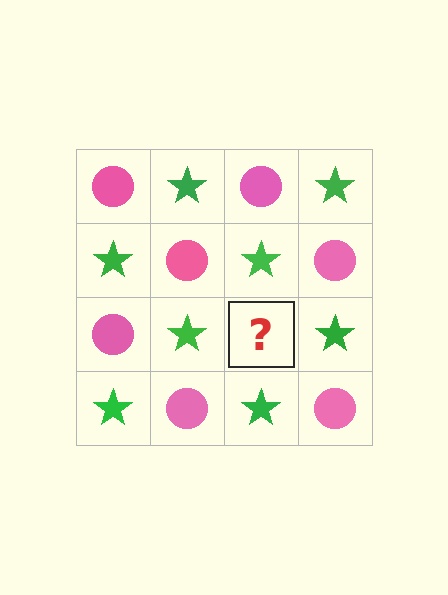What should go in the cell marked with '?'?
The missing cell should contain a pink circle.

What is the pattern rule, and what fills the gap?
The rule is that it alternates pink circle and green star in a checkerboard pattern. The gap should be filled with a pink circle.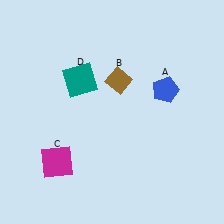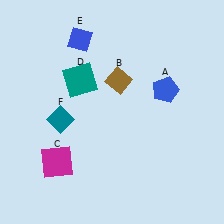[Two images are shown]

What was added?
A blue diamond (E), a teal diamond (F) were added in Image 2.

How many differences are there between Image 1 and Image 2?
There are 2 differences between the two images.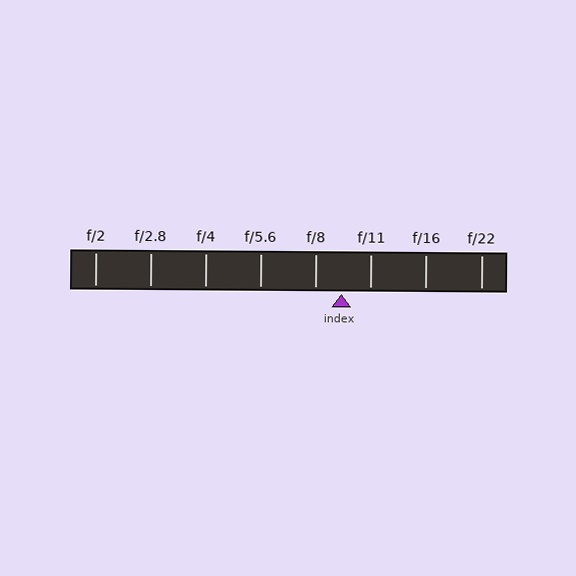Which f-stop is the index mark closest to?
The index mark is closest to f/8.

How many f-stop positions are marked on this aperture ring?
There are 8 f-stop positions marked.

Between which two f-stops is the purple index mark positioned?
The index mark is between f/8 and f/11.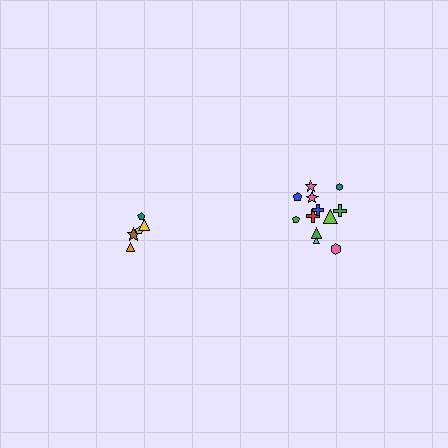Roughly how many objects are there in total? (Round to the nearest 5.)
Roughly 15 objects in total.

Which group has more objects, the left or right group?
The right group.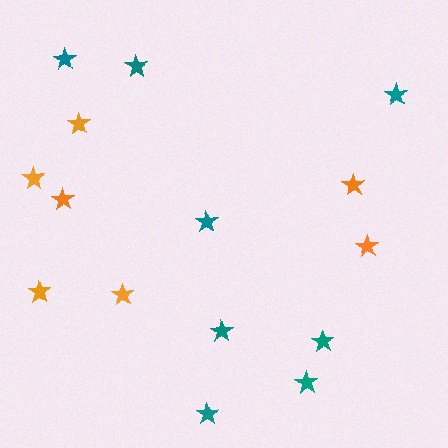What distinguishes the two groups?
There are 2 groups: one group of teal stars (8) and one group of orange stars (7).